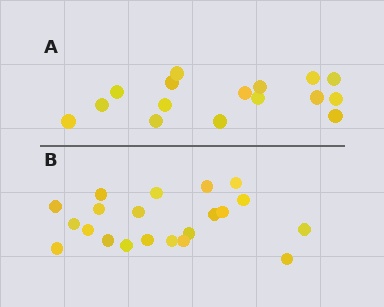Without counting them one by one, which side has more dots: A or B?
Region B (the bottom region) has more dots.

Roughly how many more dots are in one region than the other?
Region B has about 5 more dots than region A.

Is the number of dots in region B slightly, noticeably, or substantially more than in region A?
Region B has noticeably more, but not dramatically so. The ratio is roughly 1.3 to 1.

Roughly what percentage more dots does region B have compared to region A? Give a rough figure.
About 30% more.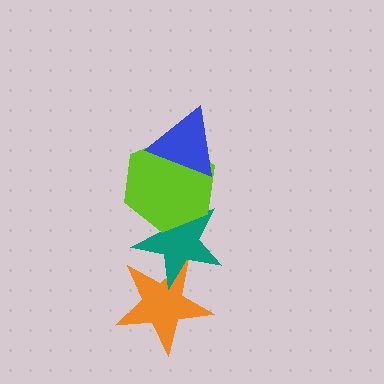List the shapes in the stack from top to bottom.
From top to bottom: the blue triangle, the lime hexagon, the teal star, the orange star.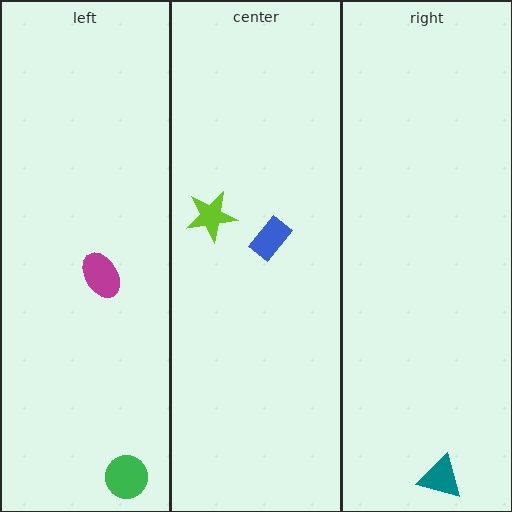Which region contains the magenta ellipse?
The left region.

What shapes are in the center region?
The blue rectangle, the lime star.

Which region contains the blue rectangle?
The center region.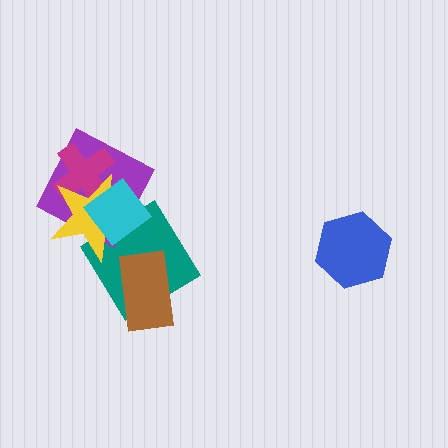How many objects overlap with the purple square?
3 objects overlap with the purple square.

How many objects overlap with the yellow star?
4 objects overlap with the yellow star.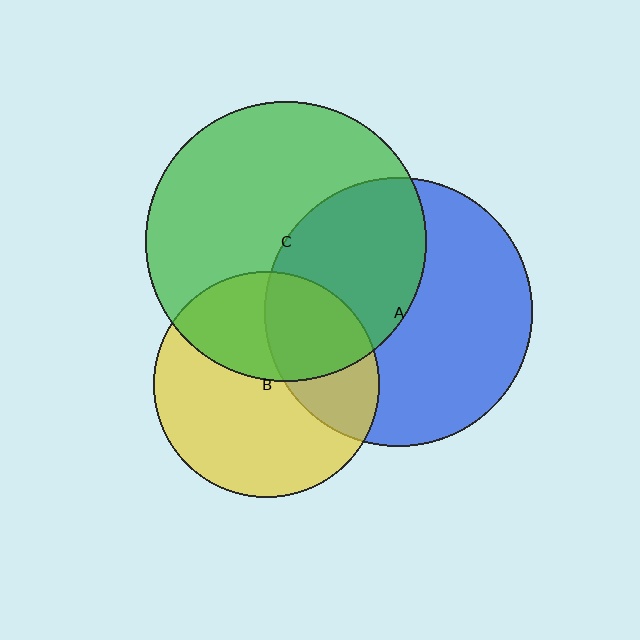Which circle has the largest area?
Circle C (green).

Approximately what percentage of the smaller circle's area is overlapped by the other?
Approximately 45%.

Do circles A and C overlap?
Yes.